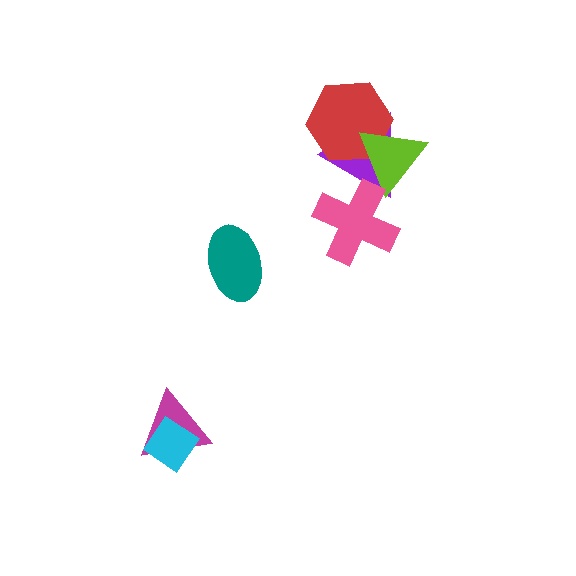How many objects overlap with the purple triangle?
3 objects overlap with the purple triangle.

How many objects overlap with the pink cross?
2 objects overlap with the pink cross.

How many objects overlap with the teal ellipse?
0 objects overlap with the teal ellipse.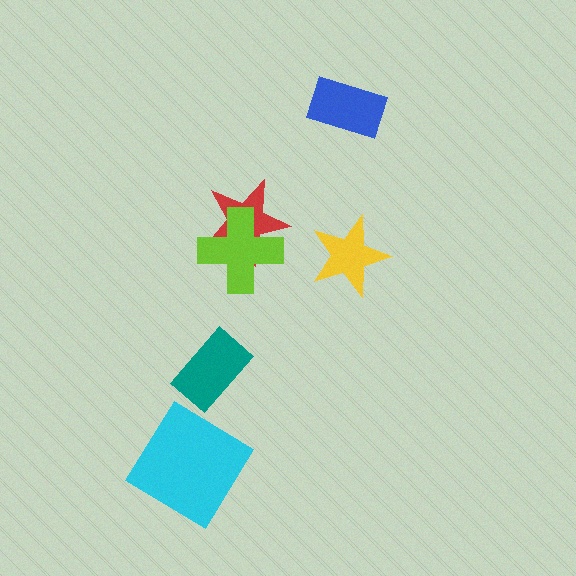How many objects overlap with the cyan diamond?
0 objects overlap with the cyan diamond.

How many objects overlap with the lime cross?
1 object overlaps with the lime cross.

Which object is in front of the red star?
The lime cross is in front of the red star.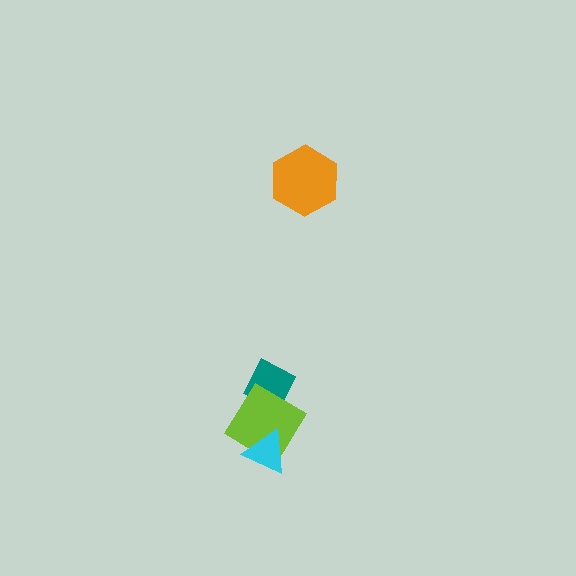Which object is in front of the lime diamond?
The cyan triangle is in front of the lime diamond.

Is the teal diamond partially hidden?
Yes, it is partially covered by another shape.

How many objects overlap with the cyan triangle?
1 object overlaps with the cyan triangle.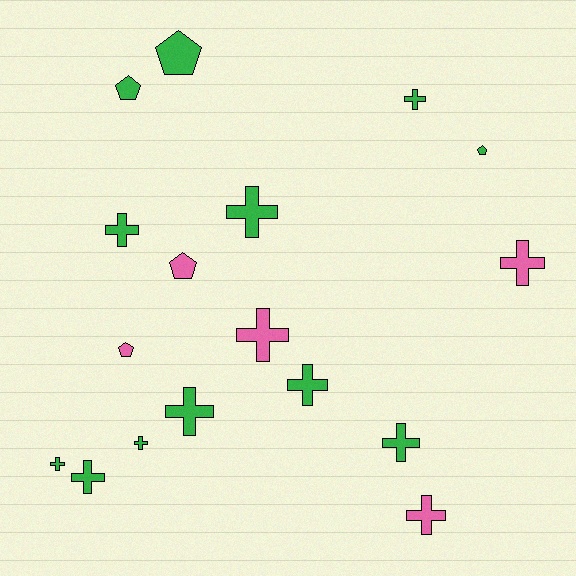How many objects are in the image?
There are 17 objects.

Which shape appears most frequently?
Cross, with 12 objects.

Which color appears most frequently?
Green, with 12 objects.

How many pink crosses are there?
There are 3 pink crosses.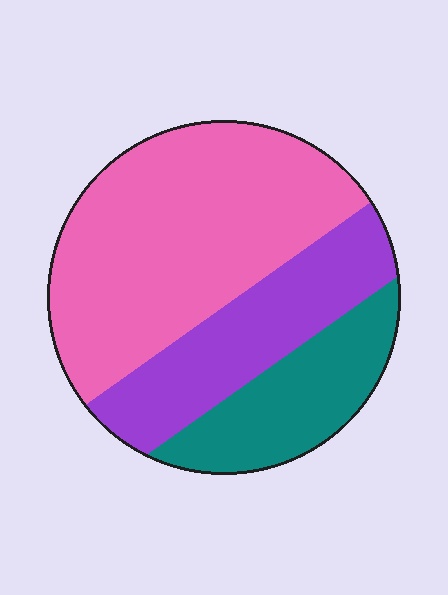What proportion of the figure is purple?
Purple takes up about one quarter (1/4) of the figure.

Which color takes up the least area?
Teal, at roughly 20%.